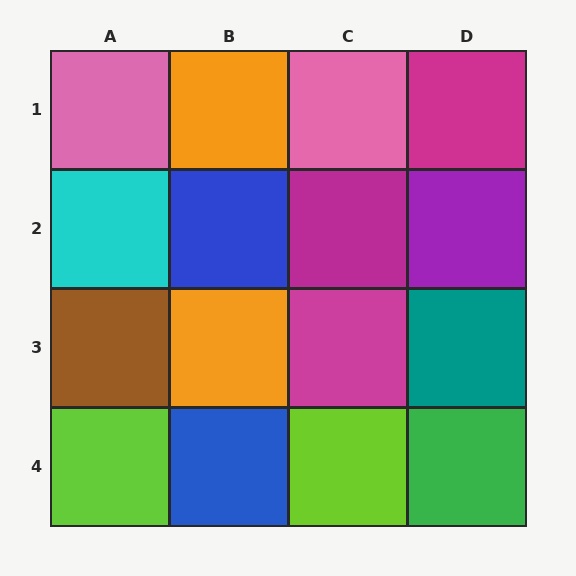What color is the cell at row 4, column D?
Green.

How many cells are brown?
1 cell is brown.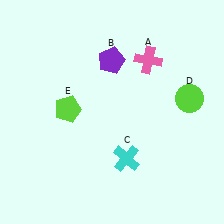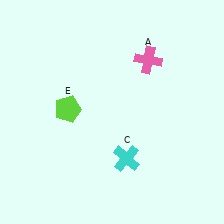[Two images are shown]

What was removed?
The lime circle (D), the purple pentagon (B) were removed in Image 2.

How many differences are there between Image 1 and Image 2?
There are 2 differences between the two images.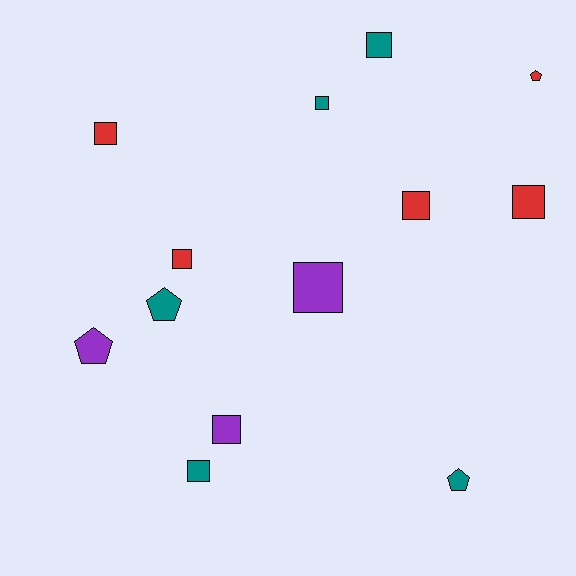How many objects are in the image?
There are 13 objects.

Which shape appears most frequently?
Square, with 9 objects.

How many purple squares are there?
There are 2 purple squares.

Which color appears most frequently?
Red, with 5 objects.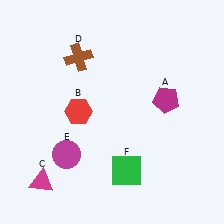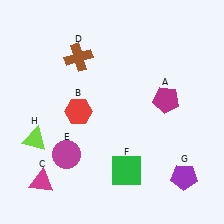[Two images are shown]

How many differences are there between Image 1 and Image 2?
There are 2 differences between the two images.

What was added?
A purple pentagon (G), a lime triangle (H) were added in Image 2.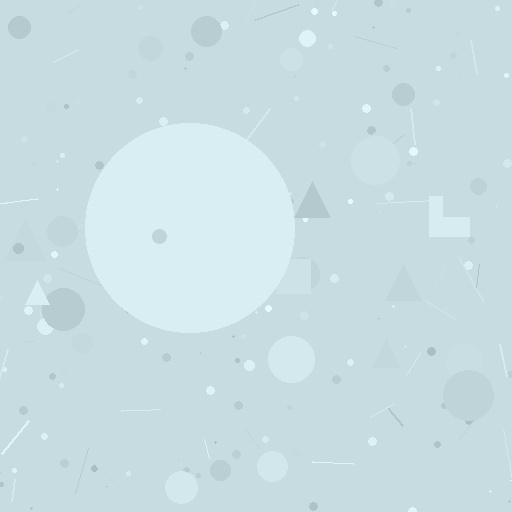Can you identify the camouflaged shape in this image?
The camouflaged shape is a circle.